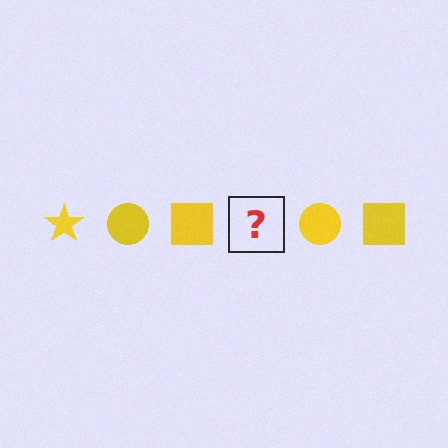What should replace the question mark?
The question mark should be replaced with a yellow star.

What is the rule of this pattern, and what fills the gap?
The rule is that the pattern cycles through star, circle, square shapes in yellow. The gap should be filled with a yellow star.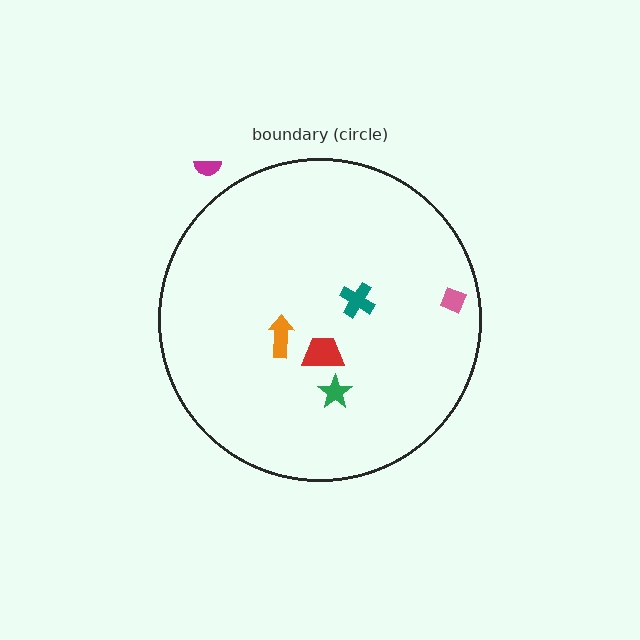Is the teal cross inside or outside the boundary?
Inside.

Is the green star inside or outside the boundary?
Inside.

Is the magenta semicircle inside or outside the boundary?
Outside.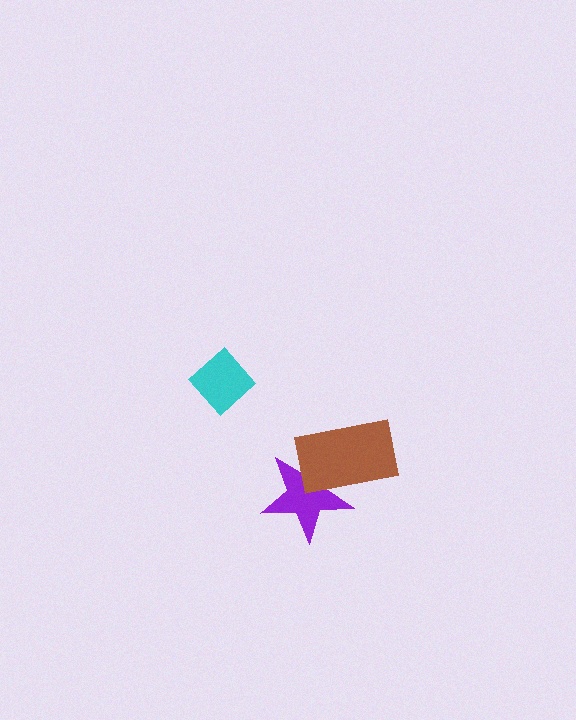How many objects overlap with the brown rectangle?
1 object overlaps with the brown rectangle.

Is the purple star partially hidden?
Yes, it is partially covered by another shape.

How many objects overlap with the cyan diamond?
0 objects overlap with the cyan diamond.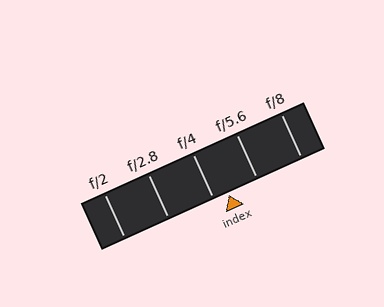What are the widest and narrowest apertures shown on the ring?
The widest aperture shown is f/2 and the narrowest is f/8.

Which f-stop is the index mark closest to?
The index mark is closest to f/4.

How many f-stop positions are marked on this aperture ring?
There are 5 f-stop positions marked.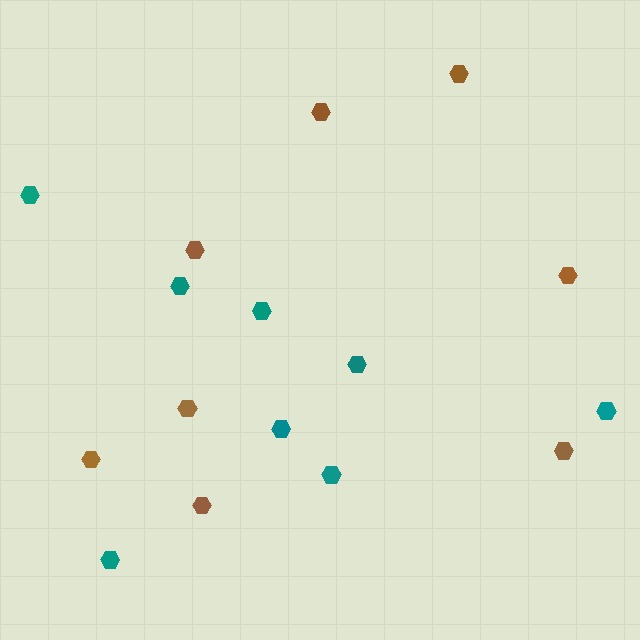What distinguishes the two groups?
There are 2 groups: one group of teal hexagons (8) and one group of brown hexagons (8).